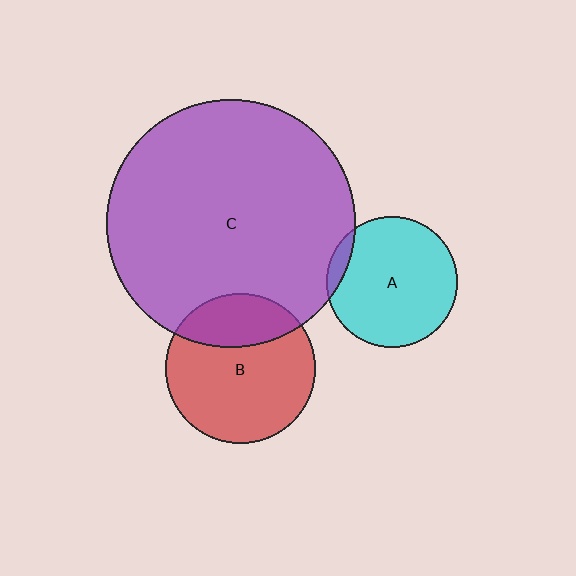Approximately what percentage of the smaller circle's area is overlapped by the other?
Approximately 5%.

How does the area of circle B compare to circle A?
Approximately 1.3 times.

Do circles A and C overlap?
Yes.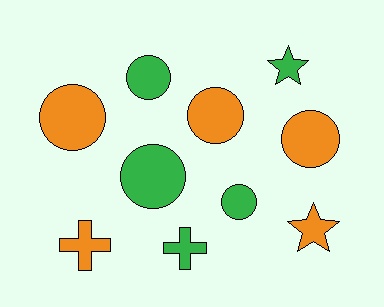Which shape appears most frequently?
Circle, with 6 objects.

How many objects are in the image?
There are 10 objects.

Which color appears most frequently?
Green, with 5 objects.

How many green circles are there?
There are 3 green circles.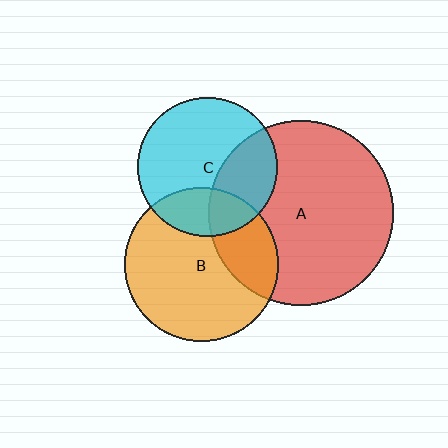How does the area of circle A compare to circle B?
Approximately 1.4 times.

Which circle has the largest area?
Circle A (red).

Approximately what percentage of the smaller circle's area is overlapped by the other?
Approximately 30%.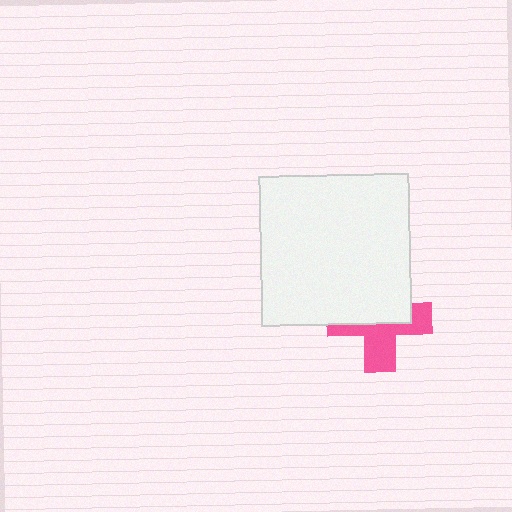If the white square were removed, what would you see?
You would see the complete pink cross.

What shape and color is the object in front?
The object in front is a white square.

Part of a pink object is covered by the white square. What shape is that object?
It is a cross.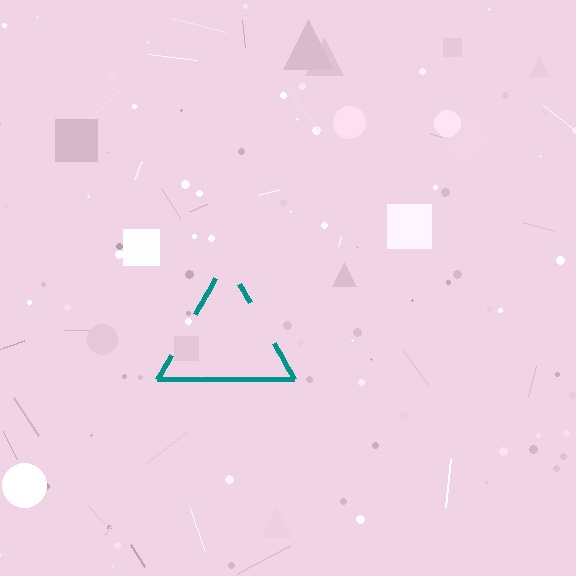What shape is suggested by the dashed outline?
The dashed outline suggests a triangle.